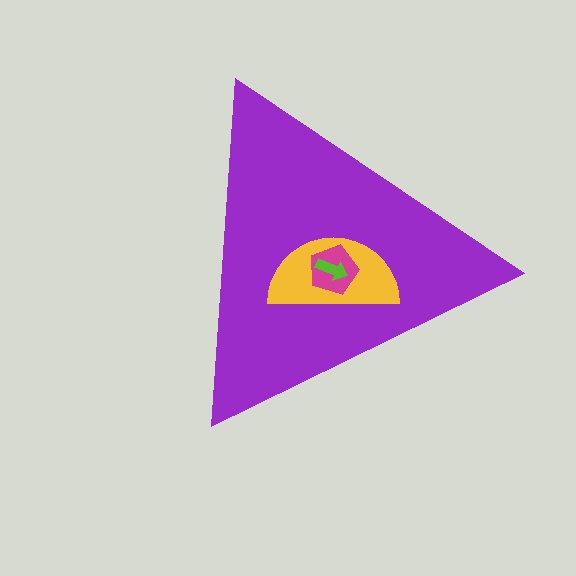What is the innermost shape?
The lime arrow.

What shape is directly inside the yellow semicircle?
The magenta pentagon.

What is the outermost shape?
The purple triangle.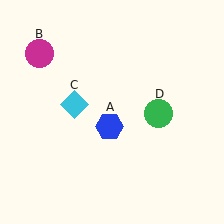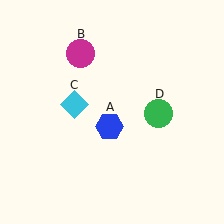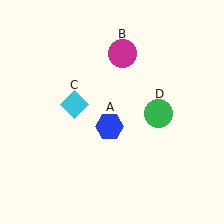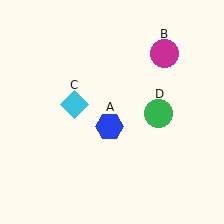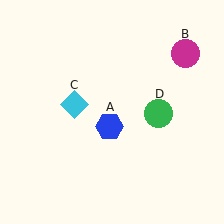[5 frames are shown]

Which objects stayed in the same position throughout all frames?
Blue hexagon (object A) and cyan diamond (object C) and green circle (object D) remained stationary.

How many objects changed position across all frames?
1 object changed position: magenta circle (object B).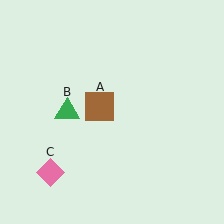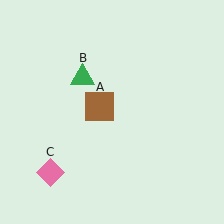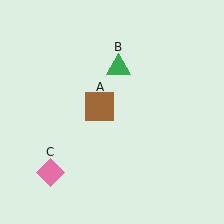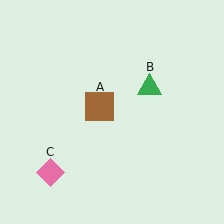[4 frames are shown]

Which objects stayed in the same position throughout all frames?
Brown square (object A) and pink diamond (object C) remained stationary.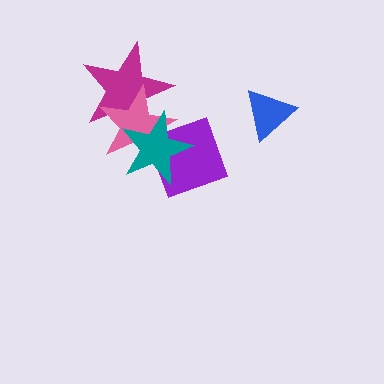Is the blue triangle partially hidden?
No, no other shape covers it.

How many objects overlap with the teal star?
3 objects overlap with the teal star.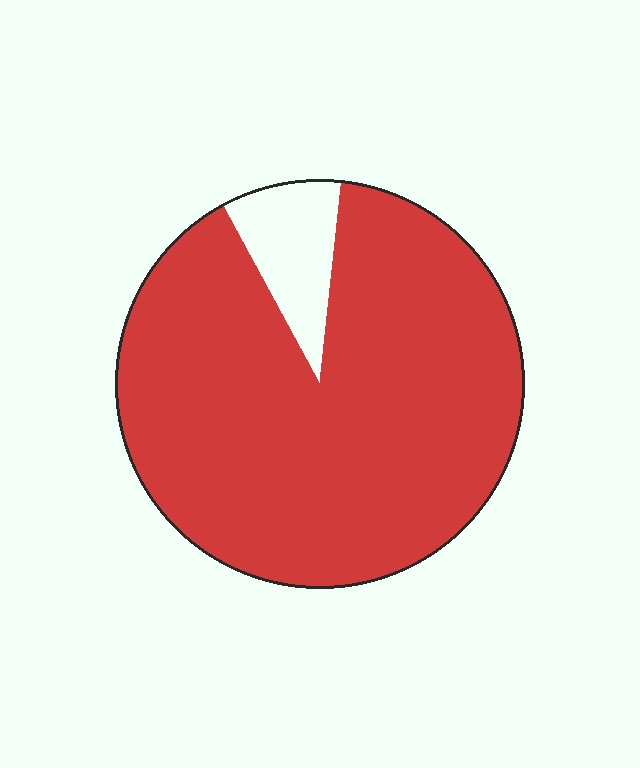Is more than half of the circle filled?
Yes.